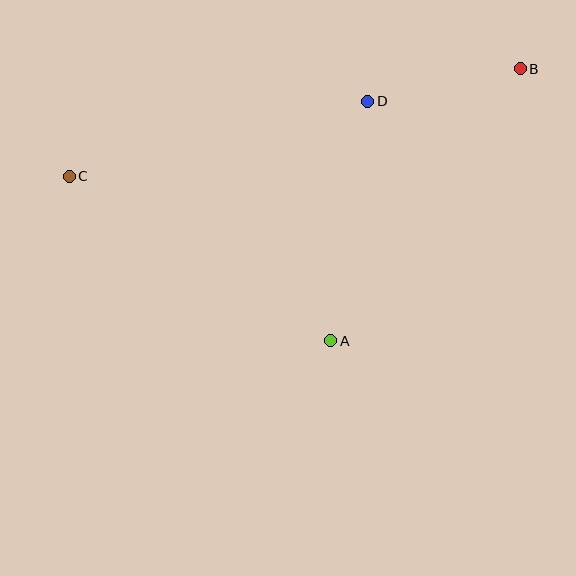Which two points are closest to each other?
Points B and D are closest to each other.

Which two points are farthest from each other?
Points B and C are farthest from each other.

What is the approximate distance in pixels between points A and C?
The distance between A and C is approximately 309 pixels.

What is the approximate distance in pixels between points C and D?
The distance between C and D is approximately 308 pixels.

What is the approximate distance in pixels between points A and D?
The distance between A and D is approximately 242 pixels.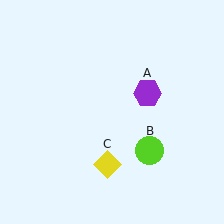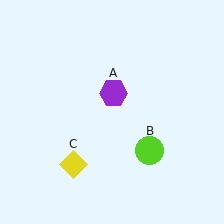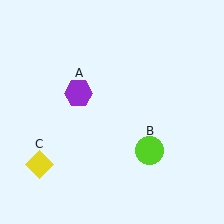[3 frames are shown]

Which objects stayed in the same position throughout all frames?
Lime circle (object B) remained stationary.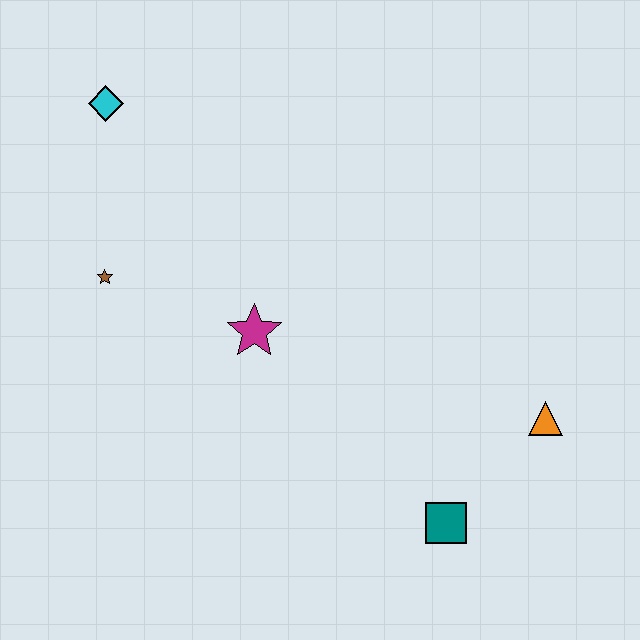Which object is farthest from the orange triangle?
The cyan diamond is farthest from the orange triangle.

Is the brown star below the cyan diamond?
Yes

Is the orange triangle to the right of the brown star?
Yes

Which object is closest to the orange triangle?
The teal square is closest to the orange triangle.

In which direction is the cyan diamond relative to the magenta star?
The cyan diamond is above the magenta star.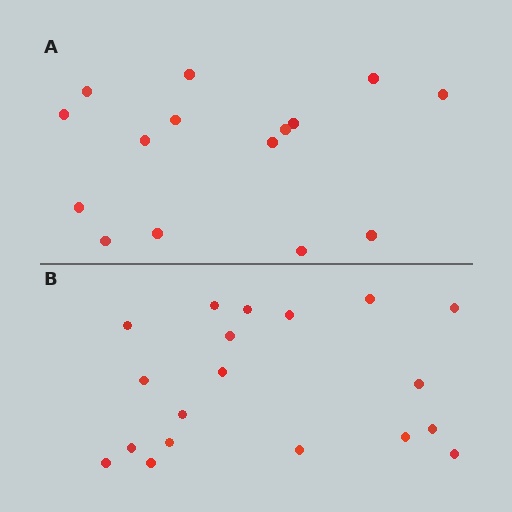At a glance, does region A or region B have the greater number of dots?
Region B (the bottom region) has more dots.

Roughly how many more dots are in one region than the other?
Region B has about 4 more dots than region A.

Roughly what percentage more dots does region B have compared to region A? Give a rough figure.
About 25% more.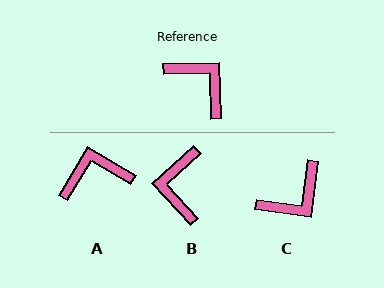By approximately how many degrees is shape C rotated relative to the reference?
Approximately 99 degrees clockwise.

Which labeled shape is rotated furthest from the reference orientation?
B, about 131 degrees away.